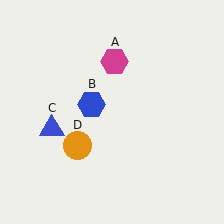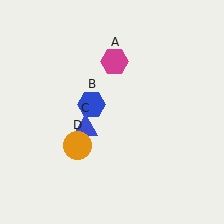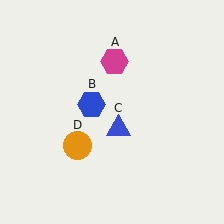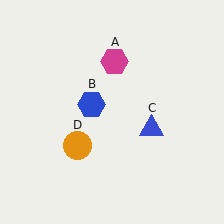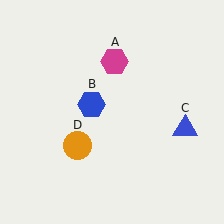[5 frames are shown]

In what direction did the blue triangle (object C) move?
The blue triangle (object C) moved right.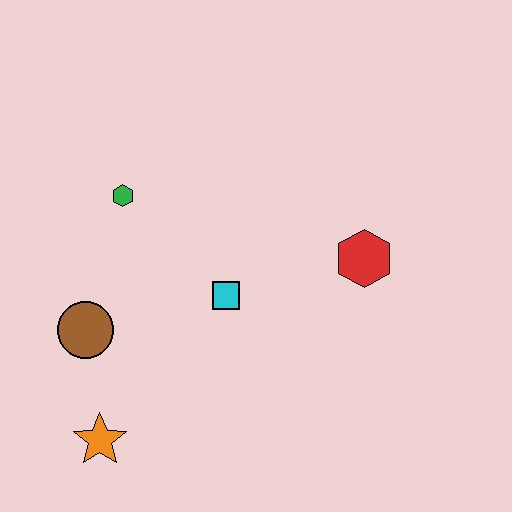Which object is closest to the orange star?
The brown circle is closest to the orange star.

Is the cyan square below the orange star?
No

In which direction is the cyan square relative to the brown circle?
The cyan square is to the right of the brown circle.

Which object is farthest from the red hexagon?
The orange star is farthest from the red hexagon.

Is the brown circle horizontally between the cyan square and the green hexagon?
No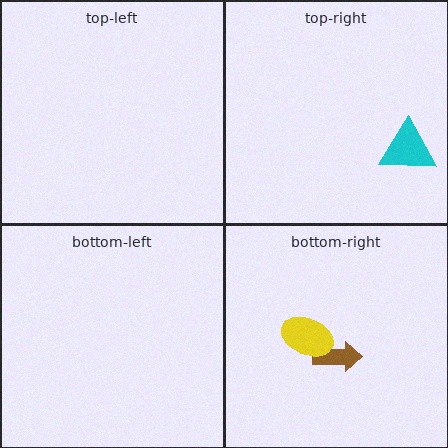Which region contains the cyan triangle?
The top-right region.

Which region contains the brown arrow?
The bottom-right region.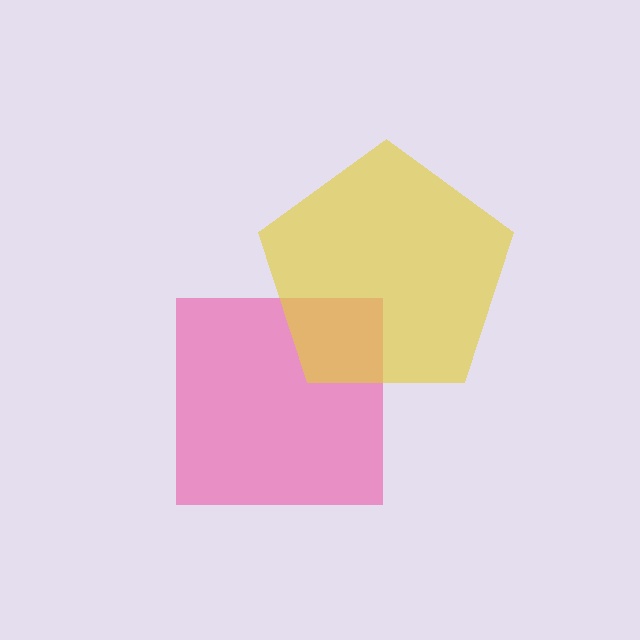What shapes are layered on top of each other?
The layered shapes are: a pink square, a yellow pentagon.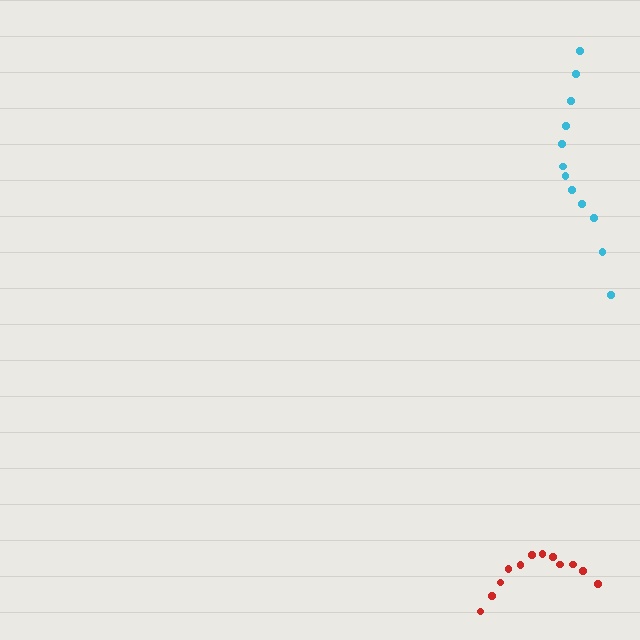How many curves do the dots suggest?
There are 2 distinct paths.